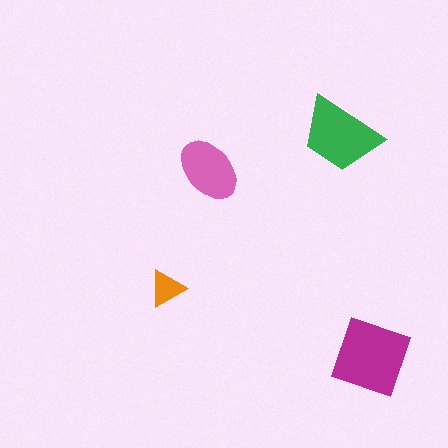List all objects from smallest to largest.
The orange triangle, the pink ellipse, the green trapezoid, the magenta square.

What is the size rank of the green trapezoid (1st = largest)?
2nd.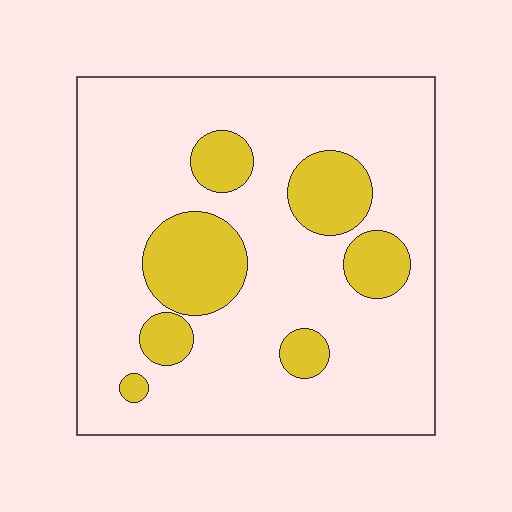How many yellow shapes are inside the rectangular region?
7.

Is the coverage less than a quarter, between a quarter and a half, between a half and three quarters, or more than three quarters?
Less than a quarter.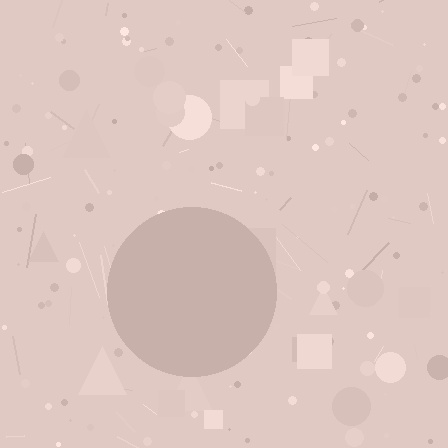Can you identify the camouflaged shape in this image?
The camouflaged shape is a circle.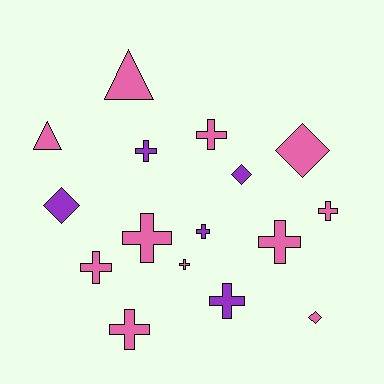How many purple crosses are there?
There are 3 purple crosses.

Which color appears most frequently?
Pink, with 11 objects.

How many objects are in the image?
There are 16 objects.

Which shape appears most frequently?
Cross, with 10 objects.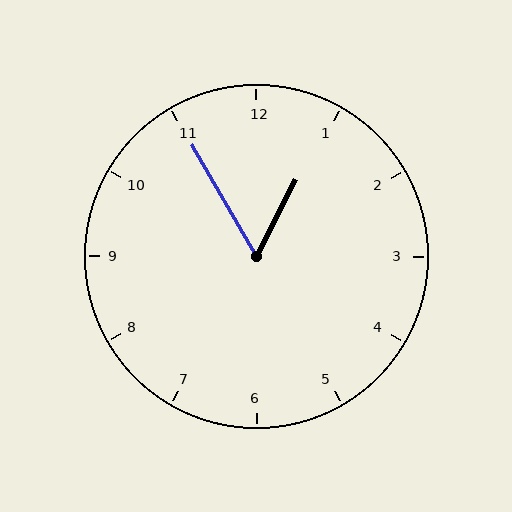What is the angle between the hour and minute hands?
Approximately 58 degrees.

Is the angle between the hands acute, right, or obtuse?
It is acute.